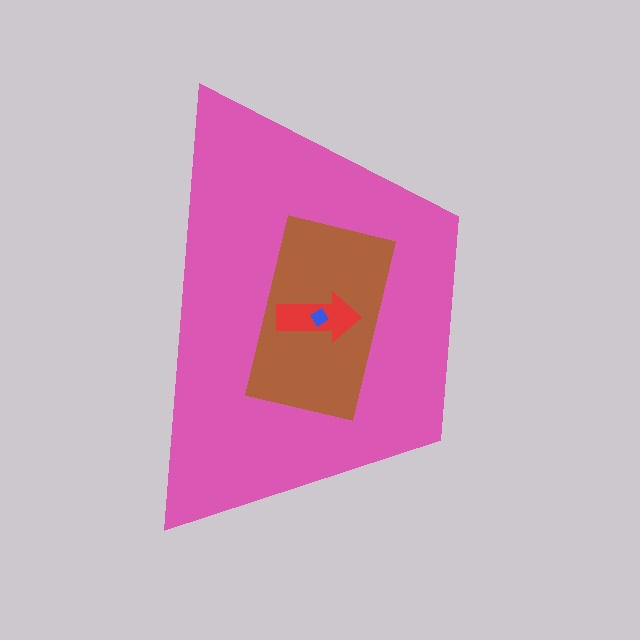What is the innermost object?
The blue diamond.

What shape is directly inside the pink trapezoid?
The brown rectangle.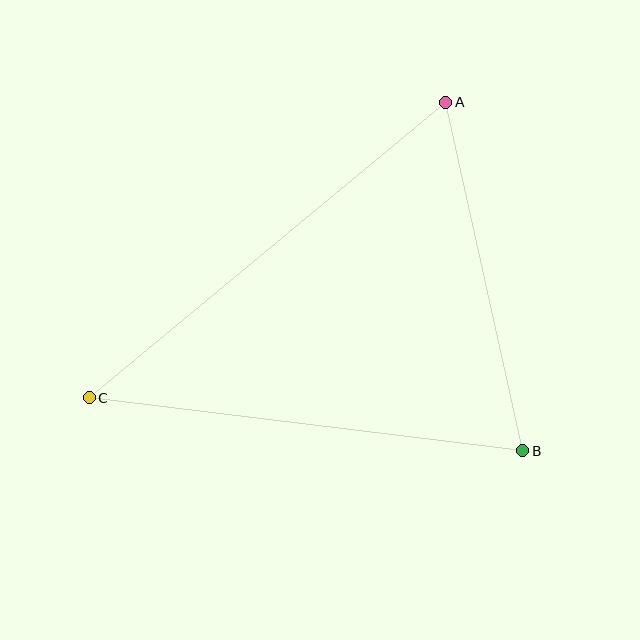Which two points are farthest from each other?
Points A and C are farthest from each other.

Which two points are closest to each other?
Points A and B are closest to each other.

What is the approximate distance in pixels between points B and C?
The distance between B and C is approximately 436 pixels.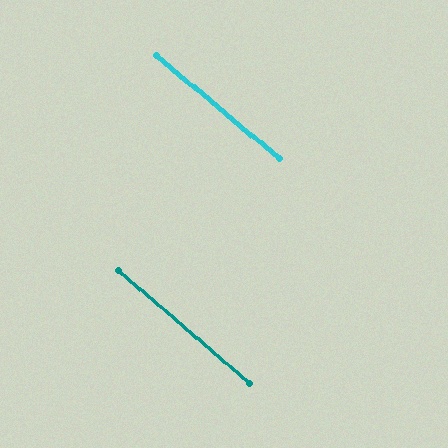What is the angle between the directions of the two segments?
Approximately 1 degree.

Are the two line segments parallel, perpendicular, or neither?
Parallel — their directions differ by only 0.7°.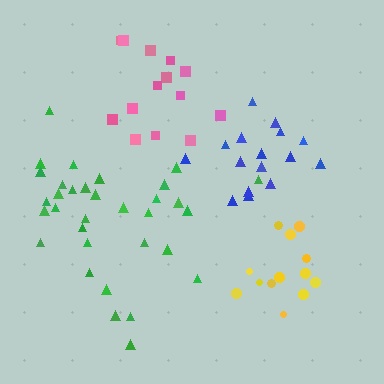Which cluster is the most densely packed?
Blue.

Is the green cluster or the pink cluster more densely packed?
Pink.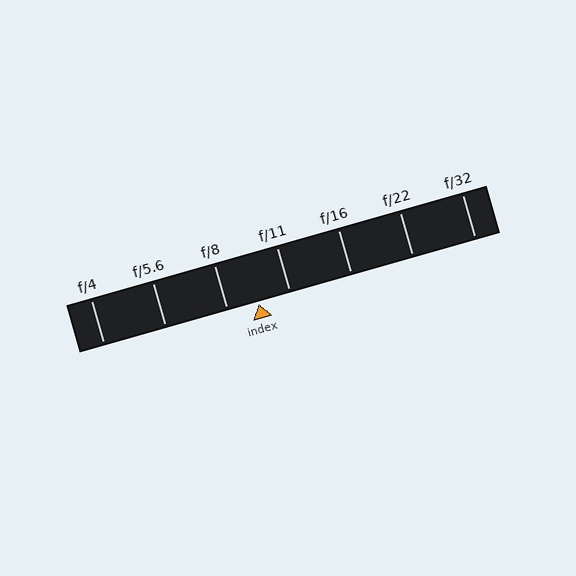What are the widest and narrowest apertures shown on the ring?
The widest aperture shown is f/4 and the narrowest is f/32.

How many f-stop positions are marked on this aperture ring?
There are 7 f-stop positions marked.